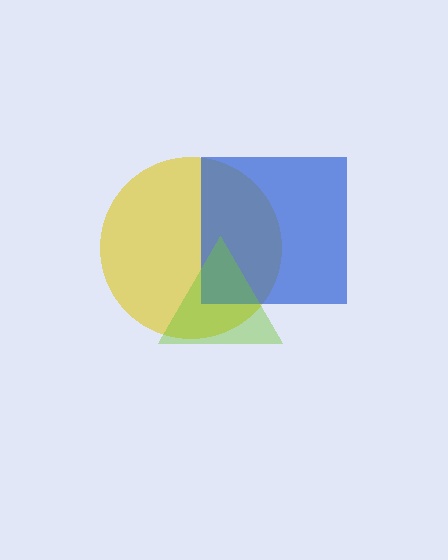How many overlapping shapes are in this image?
There are 3 overlapping shapes in the image.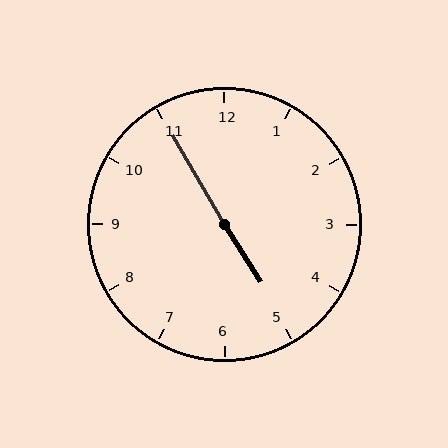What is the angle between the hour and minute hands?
Approximately 178 degrees.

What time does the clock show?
4:55.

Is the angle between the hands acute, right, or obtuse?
It is obtuse.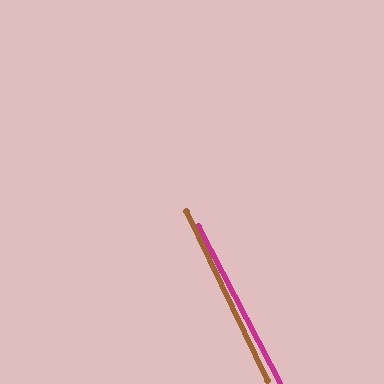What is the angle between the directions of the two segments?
Approximately 2 degrees.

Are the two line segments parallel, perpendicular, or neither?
Parallel — their directions differ by only 1.9°.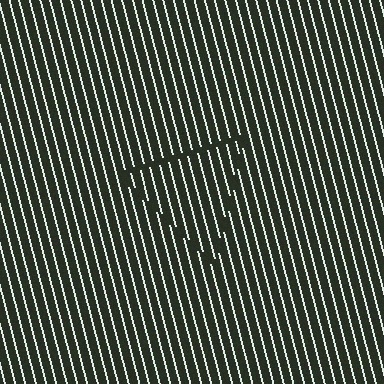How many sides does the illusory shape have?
3 sides — the line-ends trace a triangle.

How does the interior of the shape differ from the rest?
The interior of the shape contains the same grating, shifted by half a period — the contour is defined by the phase discontinuity where line-ends from the inner and outer gratings abut.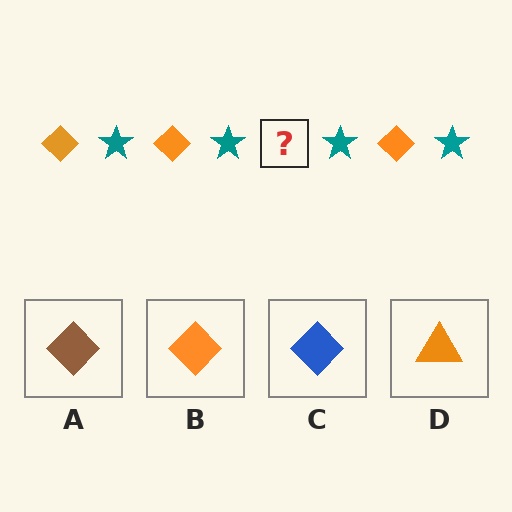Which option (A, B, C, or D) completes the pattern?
B.